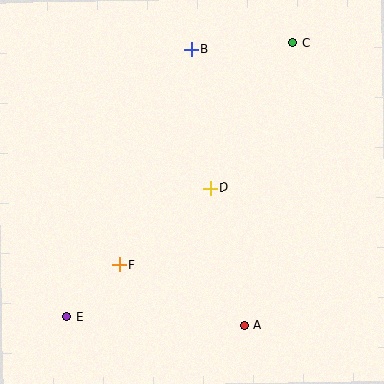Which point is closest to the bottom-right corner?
Point A is closest to the bottom-right corner.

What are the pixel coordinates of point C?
Point C is at (292, 43).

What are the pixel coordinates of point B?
Point B is at (191, 49).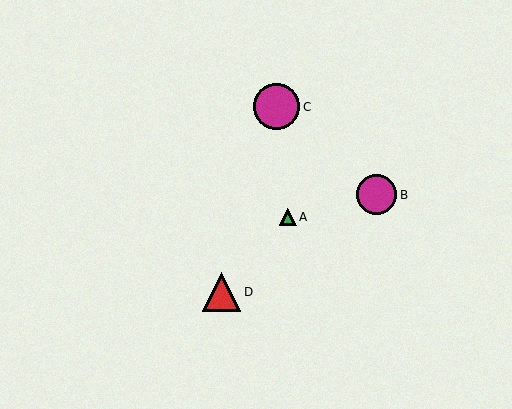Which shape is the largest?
The magenta circle (labeled C) is the largest.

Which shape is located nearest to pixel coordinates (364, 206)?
The magenta circle (labeled B) at (377, 195) is nearest to that location.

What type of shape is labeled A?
Shape A is a green triangle.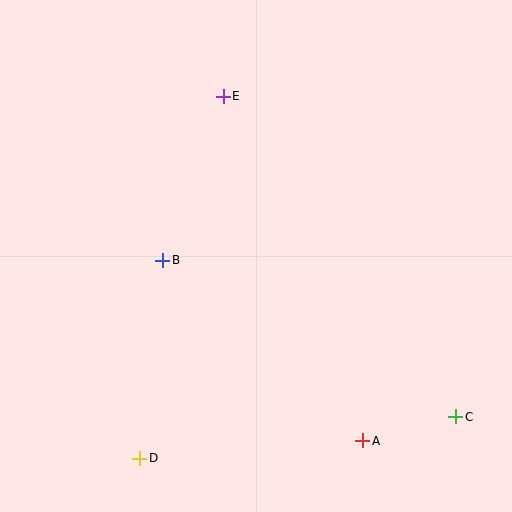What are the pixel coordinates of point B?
Point B is at (163, 260).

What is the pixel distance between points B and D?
The distance between B and D is 199 pixels.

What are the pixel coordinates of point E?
Point E is at (223, 96).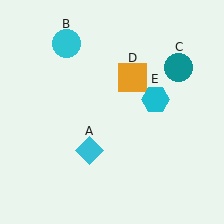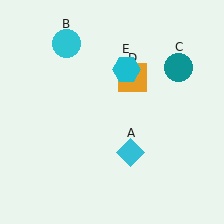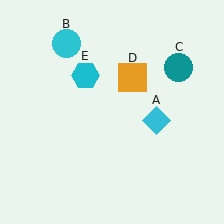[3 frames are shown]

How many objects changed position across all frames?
2 objects changed position: cyan diamond (object A), cyan hexagon (object E).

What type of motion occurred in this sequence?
The cyan diamond (object A), cyan hexagon (object E) rotated counterclockwise around the center of the scene.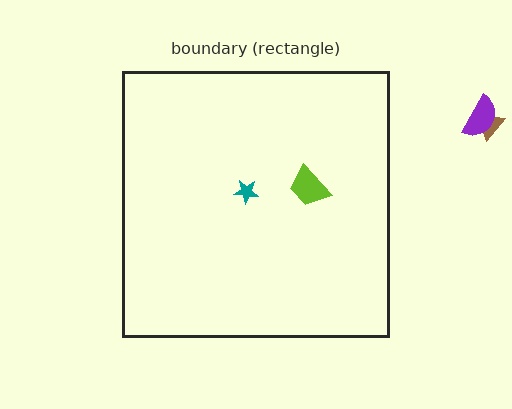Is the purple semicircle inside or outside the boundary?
Outside.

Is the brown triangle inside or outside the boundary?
Outside.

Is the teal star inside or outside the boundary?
Inside.